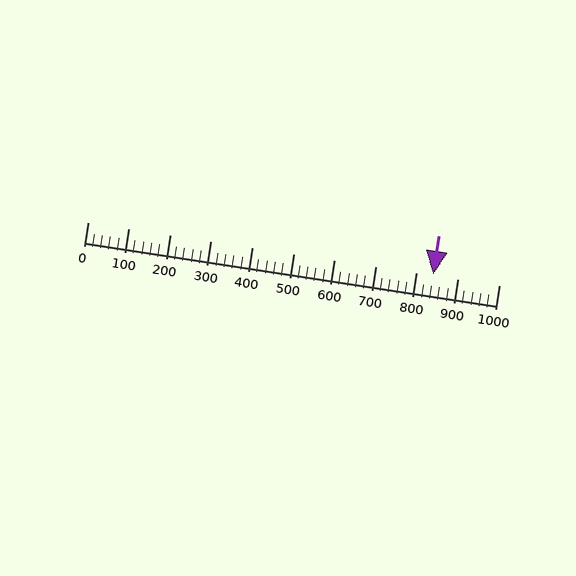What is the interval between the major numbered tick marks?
The major tick marks are spaced 100 units apart.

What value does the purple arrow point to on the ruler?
The purple arrow points to approximately 840.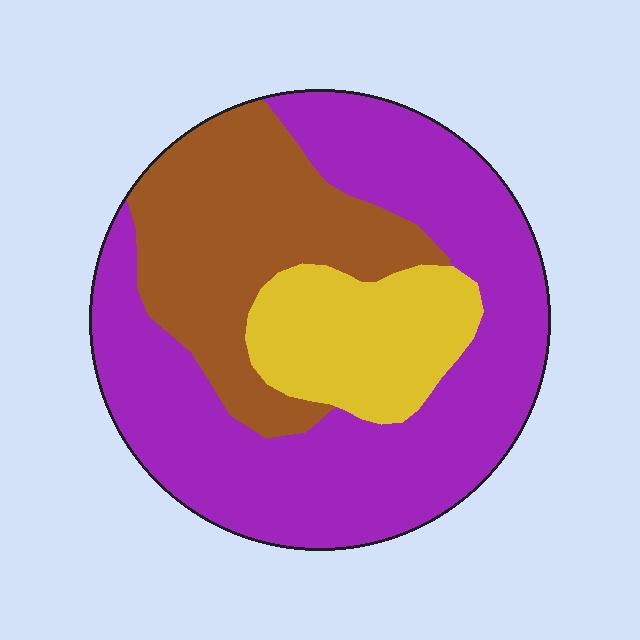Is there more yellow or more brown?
Brown.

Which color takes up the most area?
Purple, at roughly 55%.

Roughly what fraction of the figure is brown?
Brown covers 28% of the figure.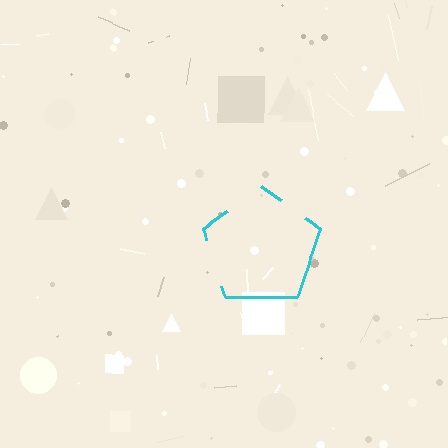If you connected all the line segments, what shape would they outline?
They would outline a pentagon.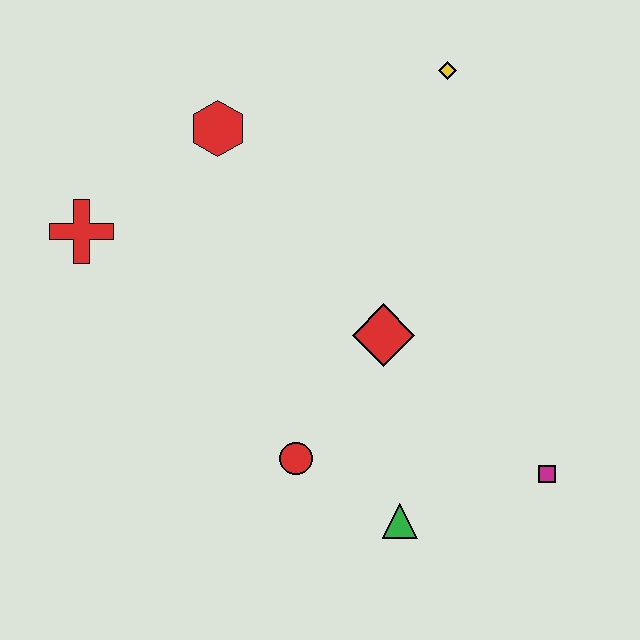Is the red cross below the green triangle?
No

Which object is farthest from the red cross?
The magenta square is farthest from the red cross.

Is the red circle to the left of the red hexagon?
No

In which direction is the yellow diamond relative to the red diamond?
The yellow diamond is above the red diamond.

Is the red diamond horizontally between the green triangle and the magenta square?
No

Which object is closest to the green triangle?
The red circle is closest to the green triangle.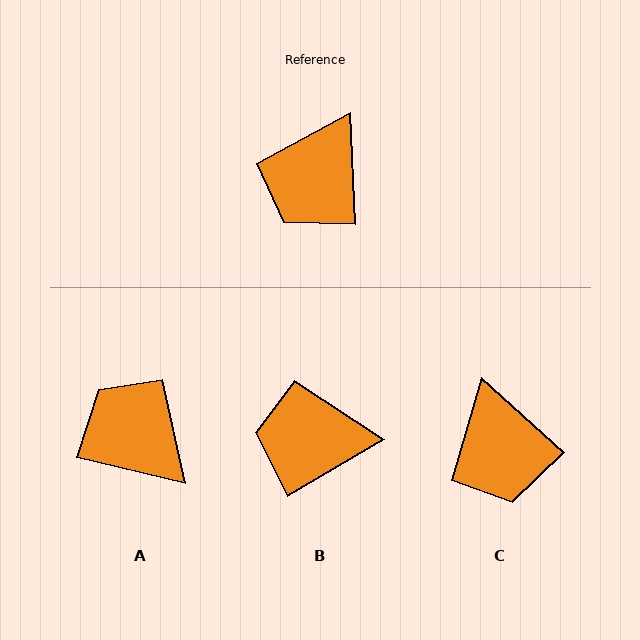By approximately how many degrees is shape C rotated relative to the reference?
Approximately 45 degrees counter-clockwise.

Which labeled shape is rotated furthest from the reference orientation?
A, about 106 degrees away.